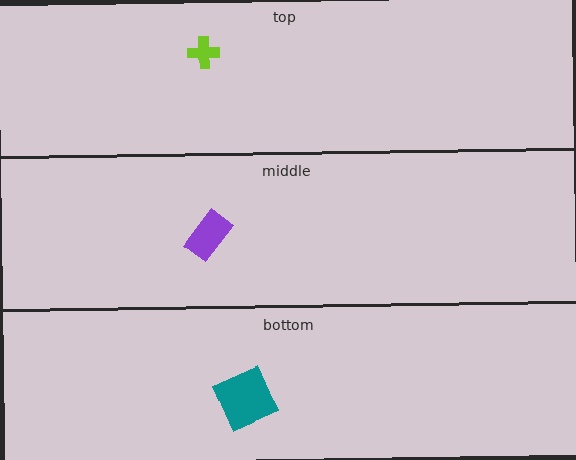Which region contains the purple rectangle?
The middle region.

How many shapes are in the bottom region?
1.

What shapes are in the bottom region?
The teal square.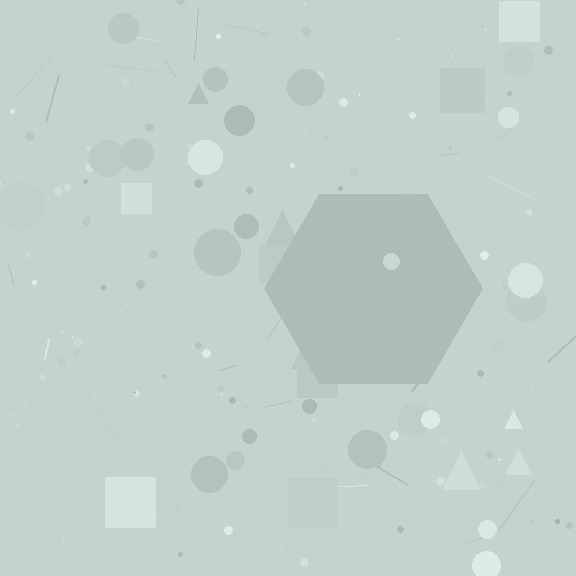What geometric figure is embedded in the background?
A hexagon is embedded in the background.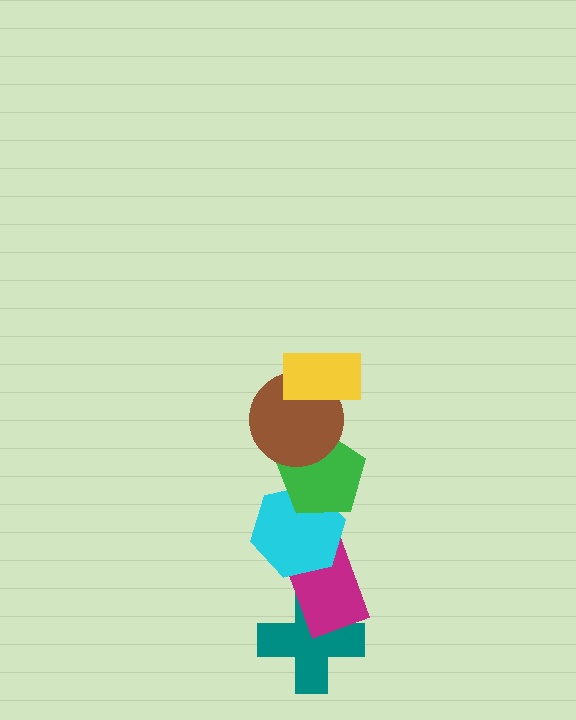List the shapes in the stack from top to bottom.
From top to bottom: the yellow rectangle, the brown circle, the green pentagon, the cyan hexagon, the magenta rectangle, the teal cross.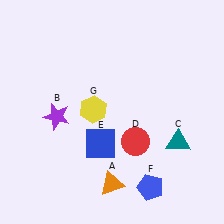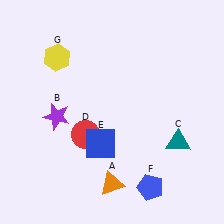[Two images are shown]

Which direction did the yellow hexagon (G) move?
The yellow hexagon (G) moved up.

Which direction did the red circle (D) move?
The red circle (D) moved left.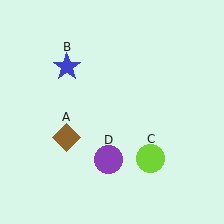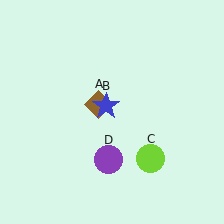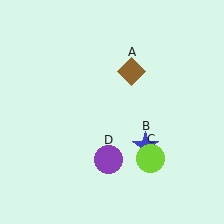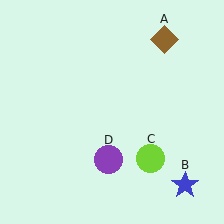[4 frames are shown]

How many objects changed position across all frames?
2 objects changed position: brown diamond (object A), blue star (object B).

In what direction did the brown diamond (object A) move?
The brown diamond (object A) moved up and to the right.